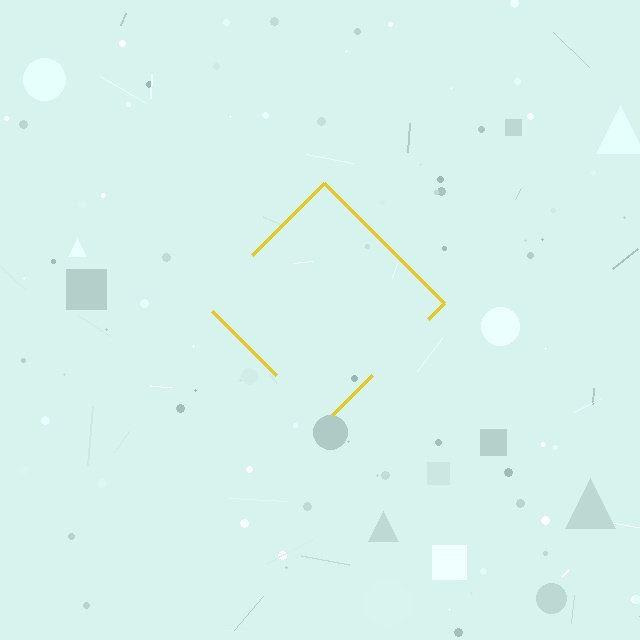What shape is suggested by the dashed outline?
The dashed outline suggests a diamond.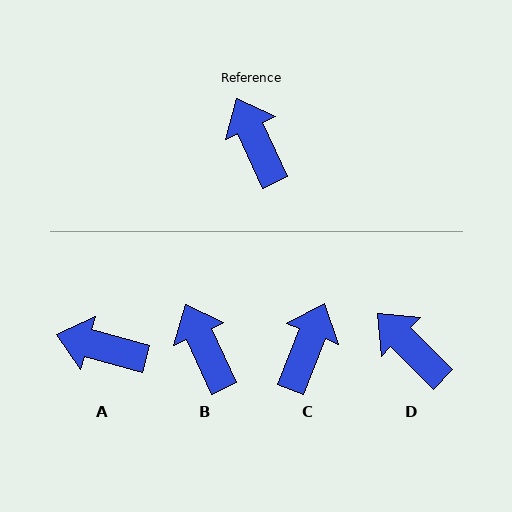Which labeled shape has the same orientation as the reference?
B.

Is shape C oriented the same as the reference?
No, it is off by about 47 degrees.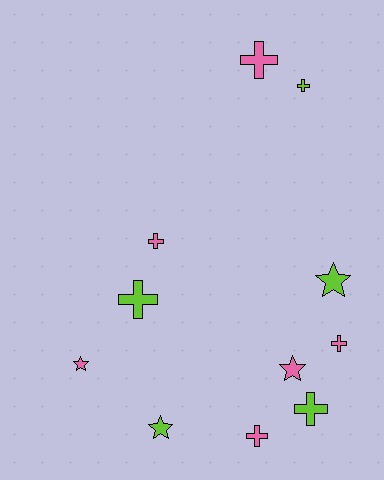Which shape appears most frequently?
Cross, with 7 objects.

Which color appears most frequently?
Pink, with 6 objects.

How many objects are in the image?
There are 11 objects.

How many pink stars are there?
There are 2 pink stars.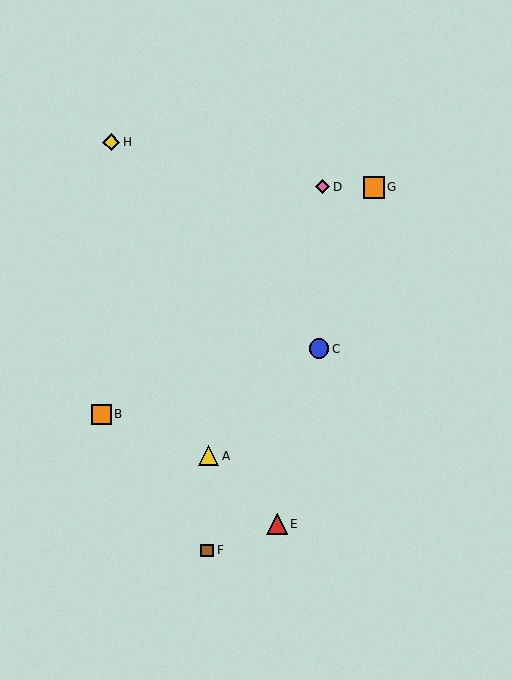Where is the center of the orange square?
The center of the orange square is at (374, 187).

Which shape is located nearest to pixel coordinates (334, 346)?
The blue circle (labeled C) at (319, 349) is nearest to that location.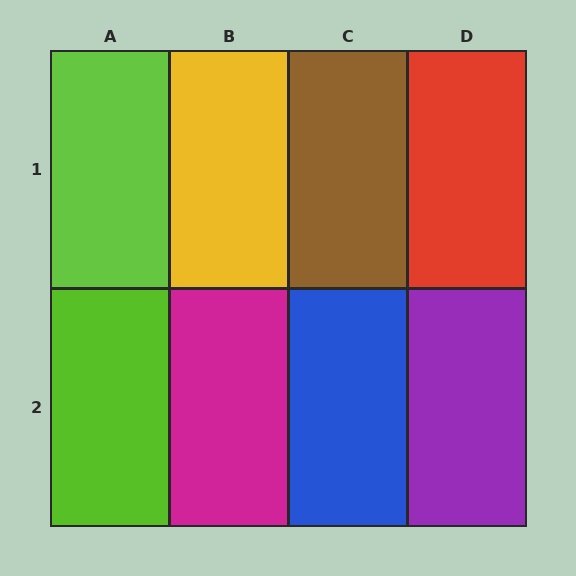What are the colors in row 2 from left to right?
Lime, magenta, blue, purple.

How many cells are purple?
1 cell is purple.